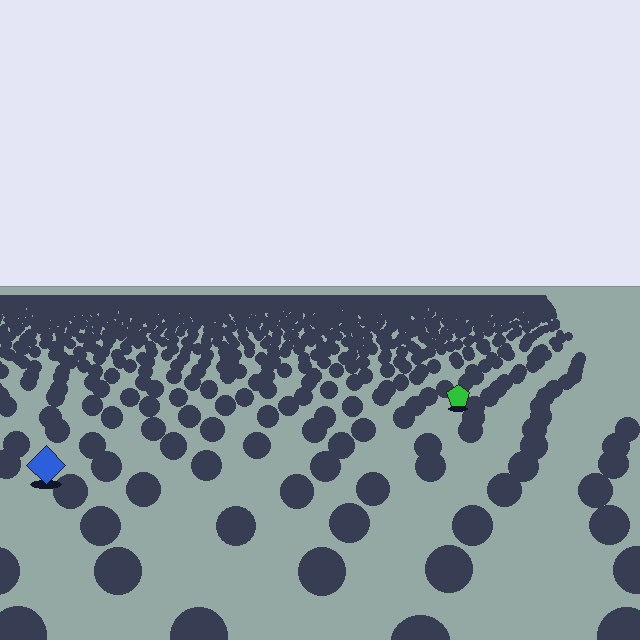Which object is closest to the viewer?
The blue diamond is closest. The texture marks near it are larger and more spread out.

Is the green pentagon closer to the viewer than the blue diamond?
No. The blue diamond is closer — you can tell from the texture gradient: the ground texture is coarser near it.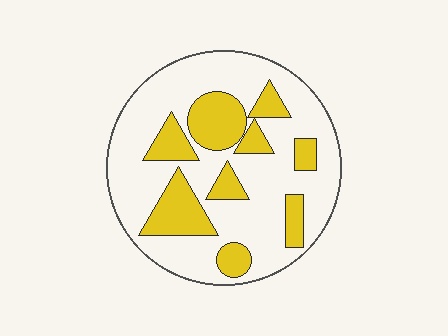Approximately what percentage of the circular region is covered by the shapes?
Approximately 30%.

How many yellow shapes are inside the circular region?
9.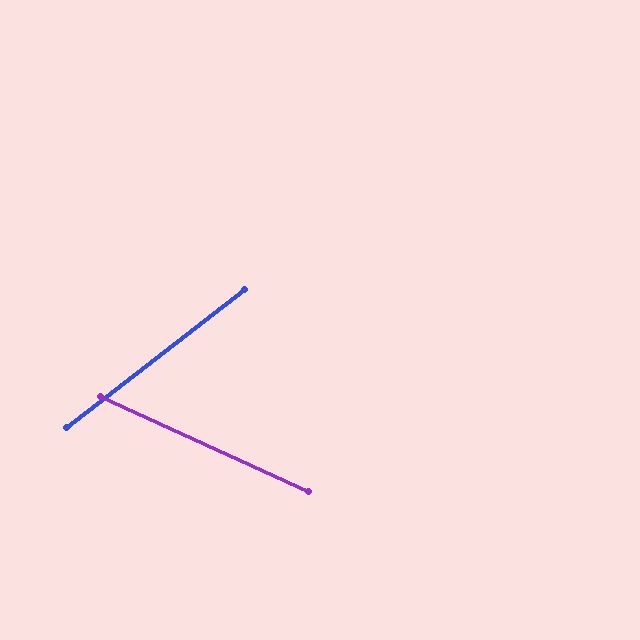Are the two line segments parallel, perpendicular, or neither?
Neither parallel nor perpendicular — they differ by about 62°.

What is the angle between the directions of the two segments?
Approximately 62 degrees.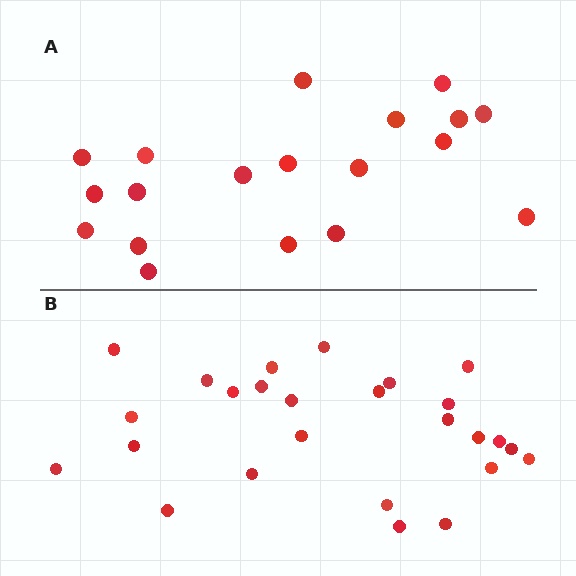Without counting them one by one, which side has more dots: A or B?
Region B (the bottom region) has more dots.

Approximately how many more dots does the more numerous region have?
Region B has roughly 8 or so more dots than region A.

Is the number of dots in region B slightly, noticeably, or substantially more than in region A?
Region B has noticeably more, but not dramatically so. The ratio is roughly 1.4 to 1.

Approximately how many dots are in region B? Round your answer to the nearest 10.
About 30 dots. (The exact count is 26, which rounds to 30.)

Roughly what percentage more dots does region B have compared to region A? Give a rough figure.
About 35% more.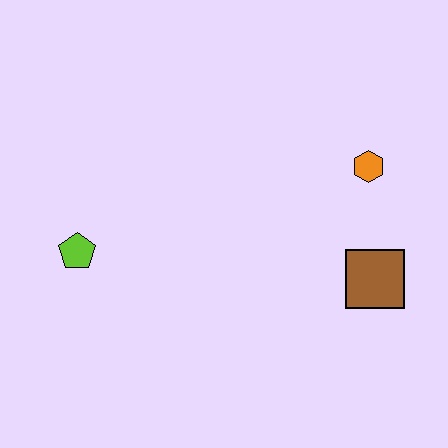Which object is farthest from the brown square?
The lime pentagon is farthest from the brown square.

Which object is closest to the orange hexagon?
The brown square is closest to the orange hexagon.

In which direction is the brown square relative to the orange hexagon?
The brown square is below the orange hexagon.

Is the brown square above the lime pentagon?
No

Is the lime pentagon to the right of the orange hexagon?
No